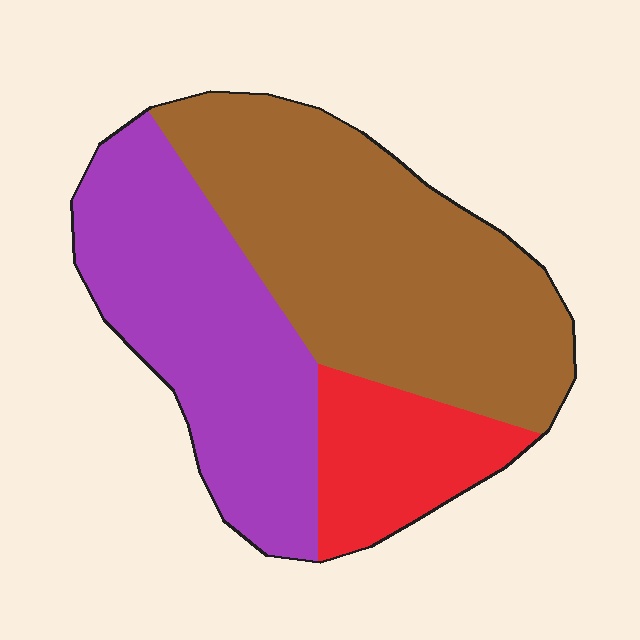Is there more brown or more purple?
Brown.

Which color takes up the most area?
Brown, at roughly 50%.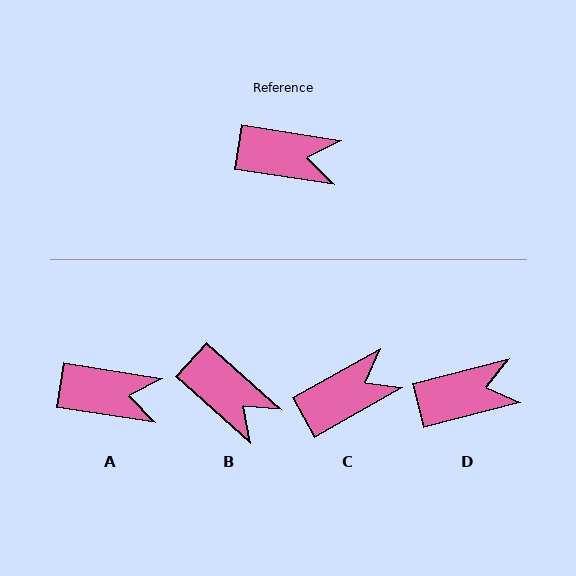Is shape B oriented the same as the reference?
No, it is off by about 33 degrees.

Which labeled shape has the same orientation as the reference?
A.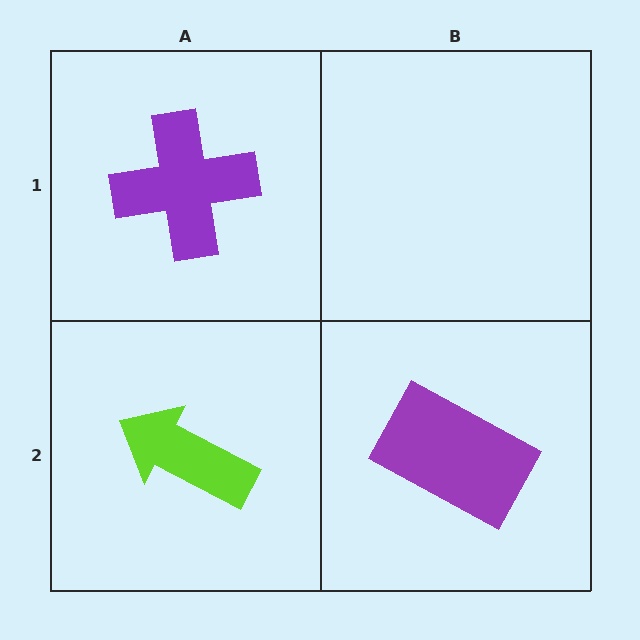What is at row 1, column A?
A purple cross.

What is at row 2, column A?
A lime arrow.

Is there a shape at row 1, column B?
No, that cell is empty.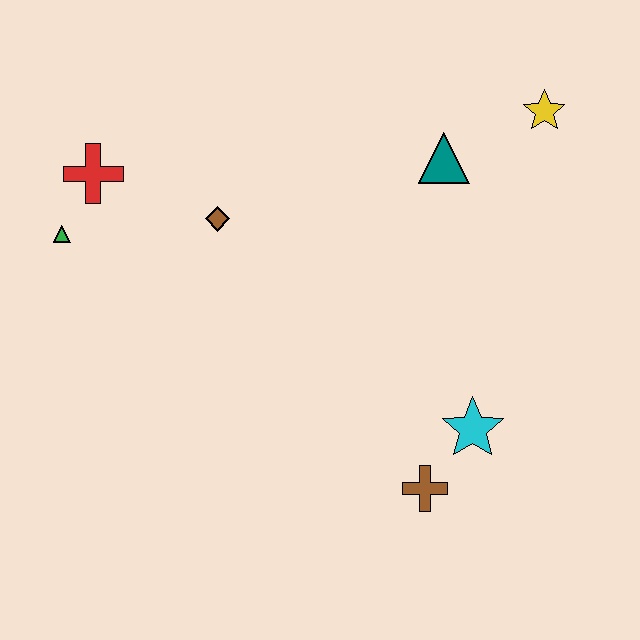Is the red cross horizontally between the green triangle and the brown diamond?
Yes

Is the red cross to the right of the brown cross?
No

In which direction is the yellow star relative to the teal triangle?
The yellow star is to the right of the teal triangle.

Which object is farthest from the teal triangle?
The green triangle is farthest from the teal triangle.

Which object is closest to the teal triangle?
The yellow star is closest to the teal triangle.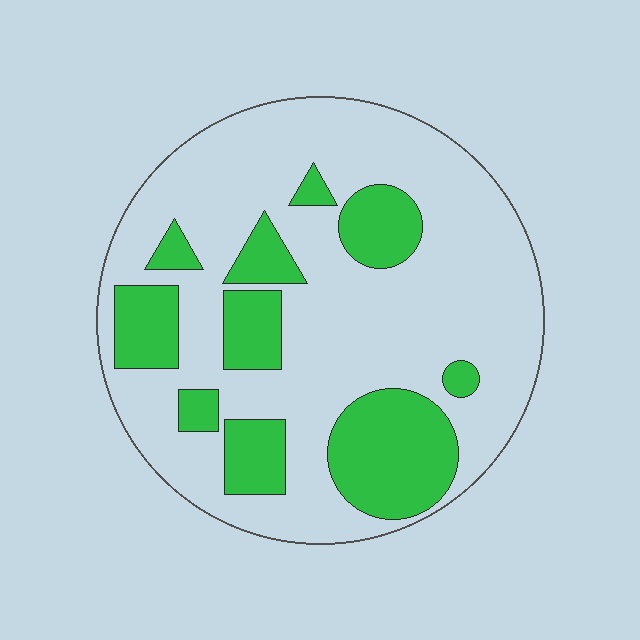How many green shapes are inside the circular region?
10.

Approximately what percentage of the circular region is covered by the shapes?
Approximately 25%.